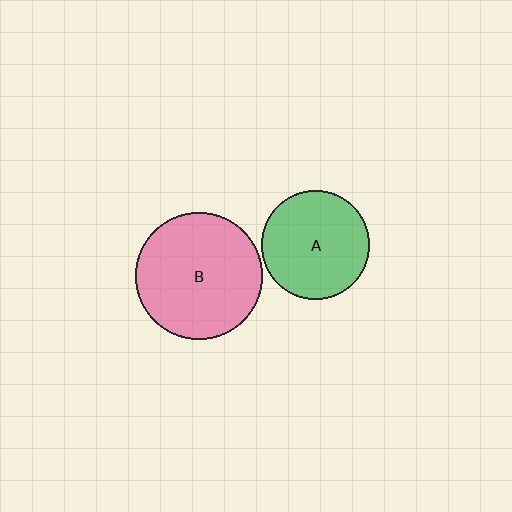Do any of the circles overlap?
No, none of the circles overlap.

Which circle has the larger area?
Circle B (pink).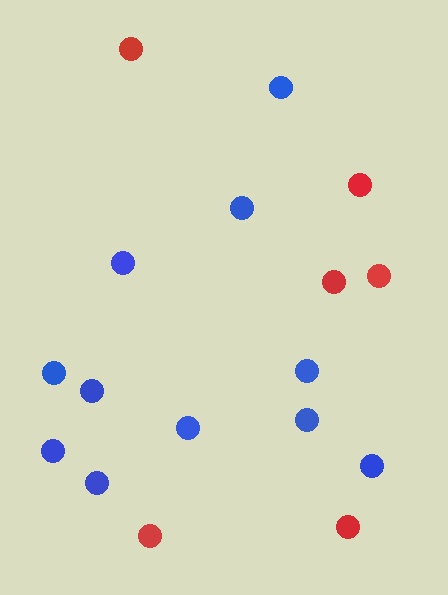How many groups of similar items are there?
There are 2 groups: one group of red circles (6) and one group of blue circles (11).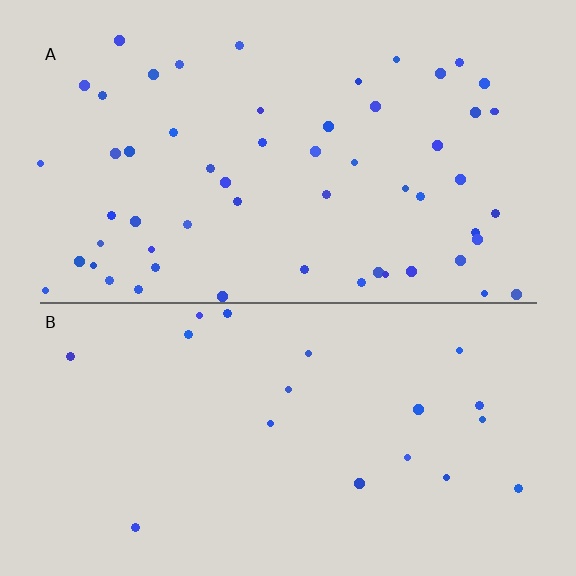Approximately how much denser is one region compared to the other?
Approximately 3.0× — region A over region B.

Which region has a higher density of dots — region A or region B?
A (the top).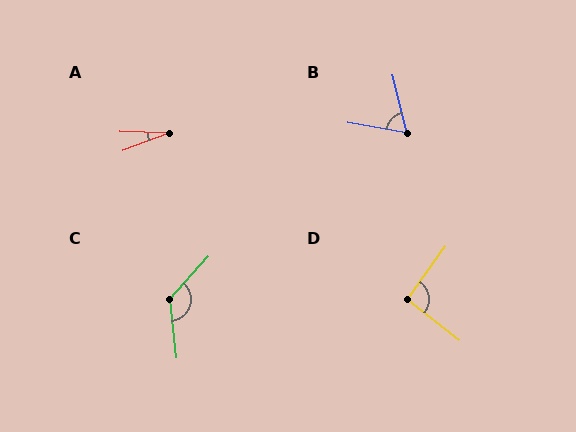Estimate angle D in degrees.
Approximately 93 degrees.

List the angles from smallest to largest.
A (23°), B (66°), D (93°), C (131°).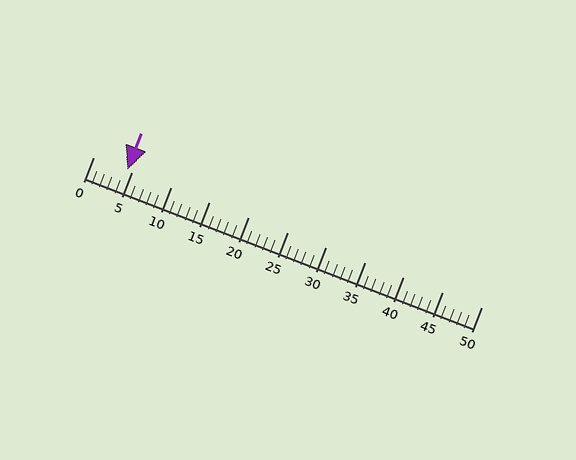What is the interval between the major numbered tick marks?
The major tick marks are spaced 5 units apart.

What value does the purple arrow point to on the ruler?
The purple arrow points to approximately 4.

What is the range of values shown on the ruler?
The ruler shows values from 0 to 50.